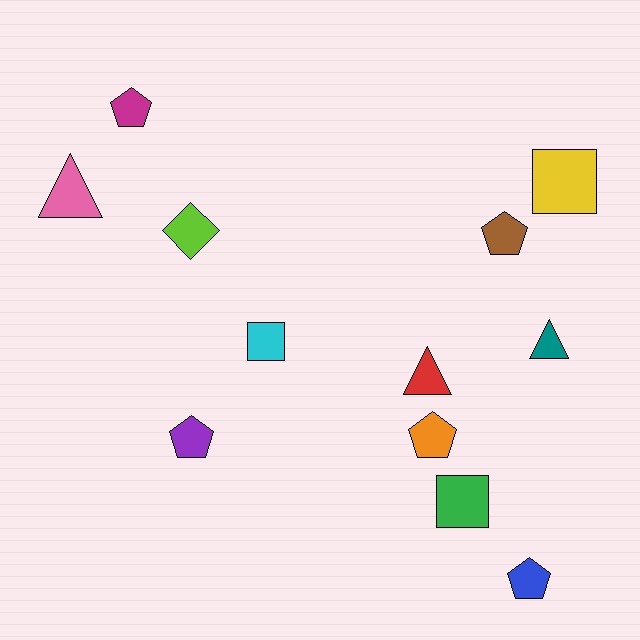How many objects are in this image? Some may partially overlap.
There are 12 objects.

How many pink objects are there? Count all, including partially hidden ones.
There is 1 pink object.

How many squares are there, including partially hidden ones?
There are 3 squares.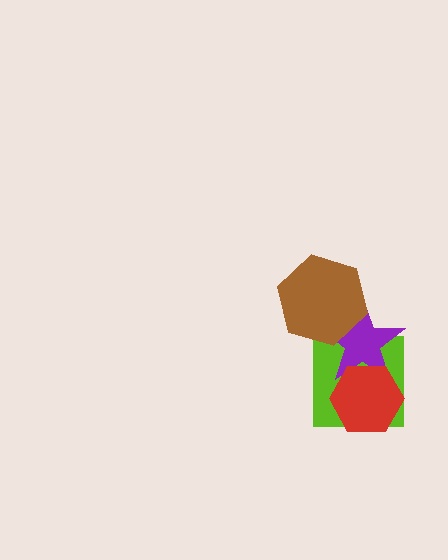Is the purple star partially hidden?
Yes, it is partially covered by another shape.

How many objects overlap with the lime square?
2 objects overlap with the lime square.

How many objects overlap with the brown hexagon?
1 object overlaps with the brown hexagon.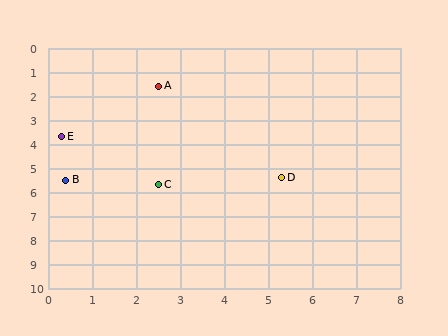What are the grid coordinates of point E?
Point E is at approximately (0.3, 3.7).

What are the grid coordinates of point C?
Point C is at approximately (2.5, 5.7).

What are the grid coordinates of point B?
Point B is at approximately (0.4, 5.5).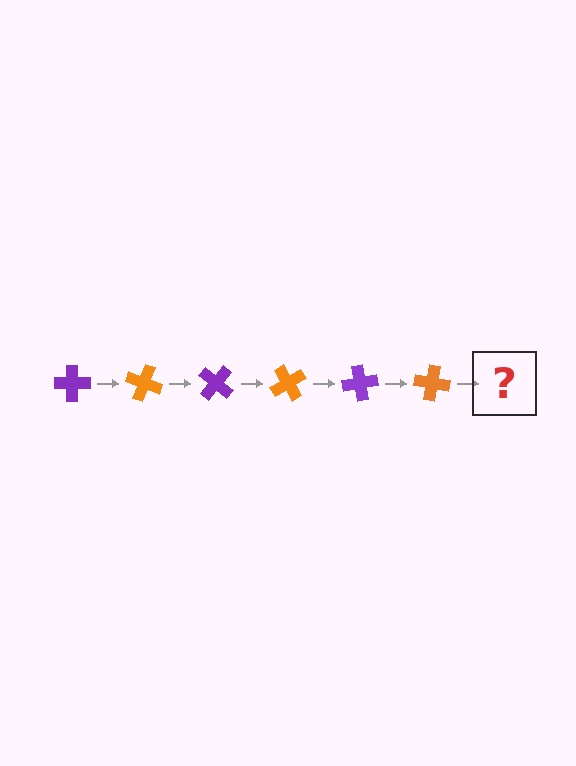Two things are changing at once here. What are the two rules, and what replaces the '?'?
The two rules are that it rotates 20 degrees each step and the color cycles through purple and orange. The '?' should be a purple cross, rotated 120 degrees from the start.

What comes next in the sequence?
The next element should be a purple cross, rotated 120 degrees from the start.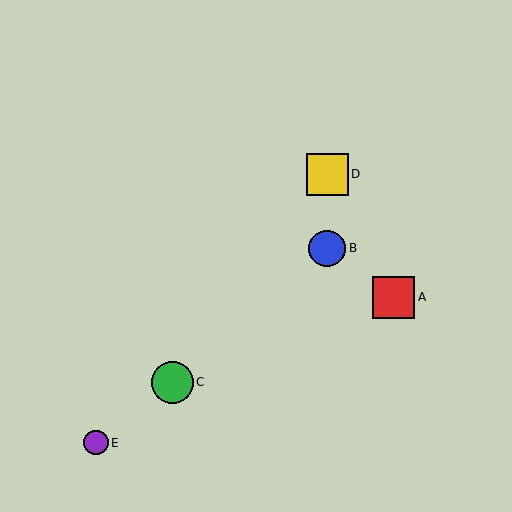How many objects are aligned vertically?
2 objects (B, D) are aligned vertically.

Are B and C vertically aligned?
No, B is at x≈327 and C is at x≈172.